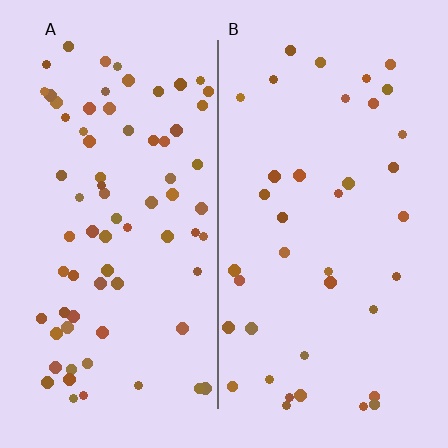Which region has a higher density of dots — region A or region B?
A (the left).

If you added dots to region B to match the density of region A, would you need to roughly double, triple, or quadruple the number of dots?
Approximately double.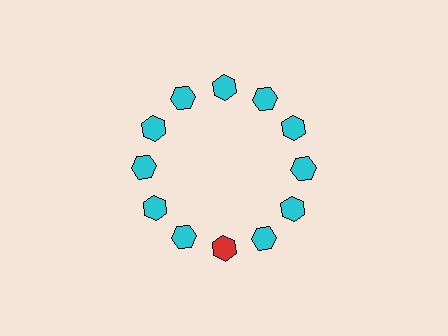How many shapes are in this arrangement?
There are 12 shapes arranged in a ring pattern.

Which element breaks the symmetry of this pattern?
The red hexagon at roughly the 6 o'clock position breaks the symmetry. All other shapes are cyan hexagons.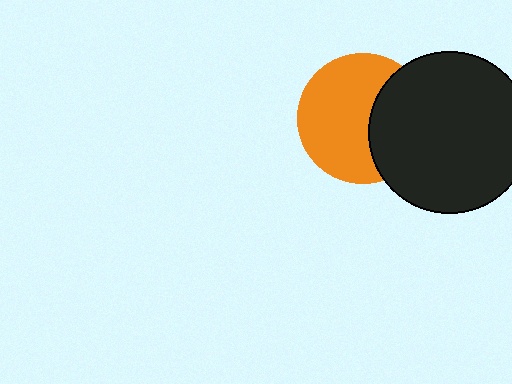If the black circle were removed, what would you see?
You would see the complete orange circle.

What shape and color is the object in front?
The object in front is a black circle.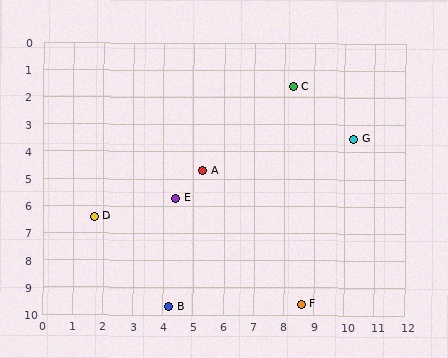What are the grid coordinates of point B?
Point B is at approximately (4.2, 9.7).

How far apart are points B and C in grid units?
Points B and C are about 9.1 grid units apart.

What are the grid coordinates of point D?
Point D is at approximately (1.7, 6.4).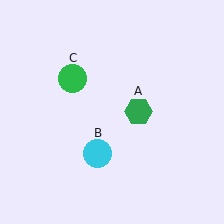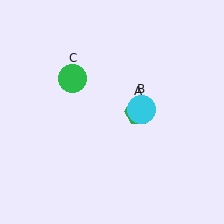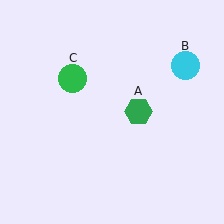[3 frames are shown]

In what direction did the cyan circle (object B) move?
The cyan circle (object B) moved up and to the right.